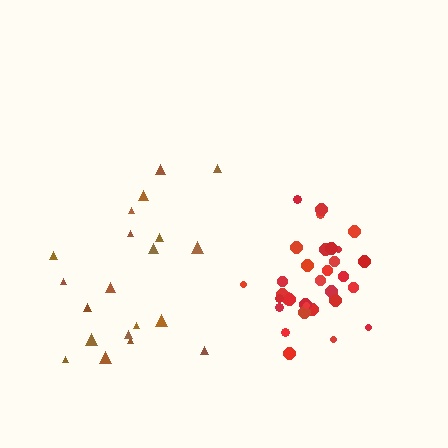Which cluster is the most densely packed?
Red.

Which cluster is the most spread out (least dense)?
Brown.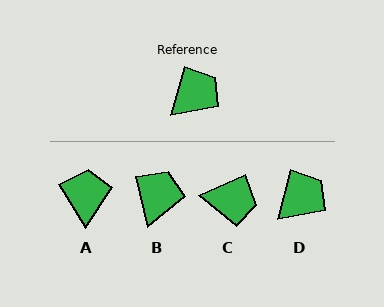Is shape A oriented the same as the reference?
No, it is off by about 47 degrees.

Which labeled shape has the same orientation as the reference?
D.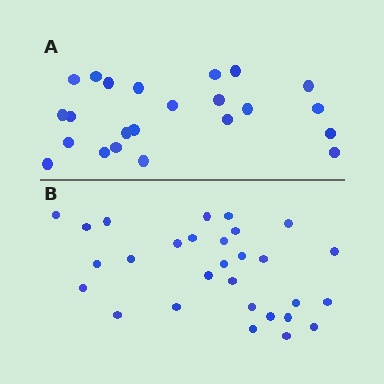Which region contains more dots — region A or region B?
Region B (the bottom region) has more dots.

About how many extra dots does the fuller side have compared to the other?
Region B has about 6 more dots than region A.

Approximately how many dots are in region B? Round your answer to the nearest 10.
About 30 dots. (The exact count is 29, which rounds to 30.)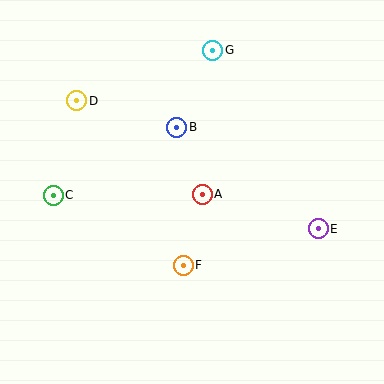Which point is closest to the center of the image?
Point A at (202, 194) is closest to the center.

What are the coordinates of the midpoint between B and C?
The midpoint between B and C is at (115, 161).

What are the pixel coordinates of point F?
Point F is at (183, 265).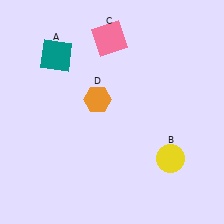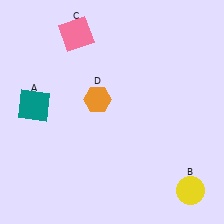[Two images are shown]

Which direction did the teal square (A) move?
The teal square (A) moved down.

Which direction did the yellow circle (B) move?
The yellow circle (B) moved down.